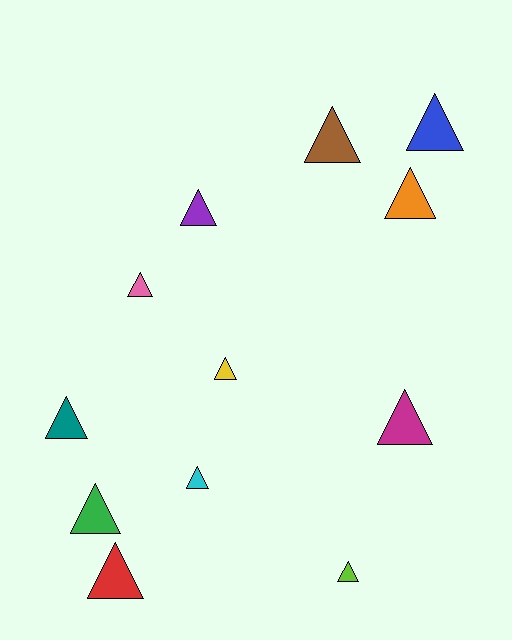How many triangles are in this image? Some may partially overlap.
There are 12 triangles.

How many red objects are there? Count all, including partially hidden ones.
There is 1 red object.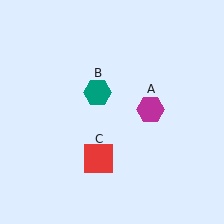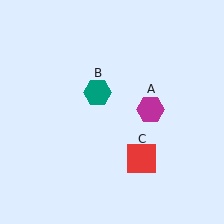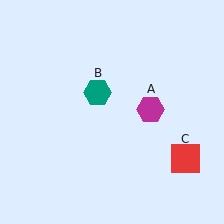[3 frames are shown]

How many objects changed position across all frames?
1 object changed position: red square (object C).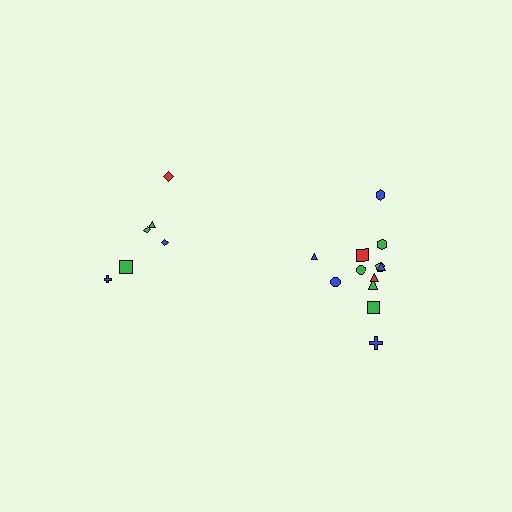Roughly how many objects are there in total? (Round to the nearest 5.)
Roughly 20 objects in total.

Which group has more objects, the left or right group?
The right group.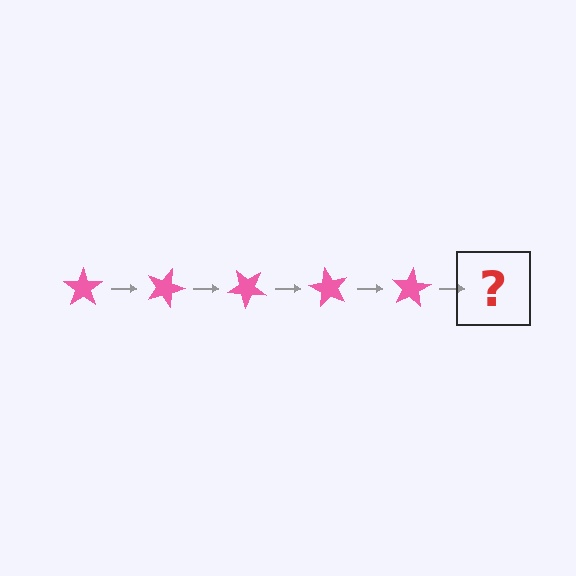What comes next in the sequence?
The next element should be a pink star rotated 100 degrees.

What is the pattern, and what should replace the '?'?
The pattern is that the star rotates 20 degrees each step. The '?' should be a pink star rotated 100 degrees.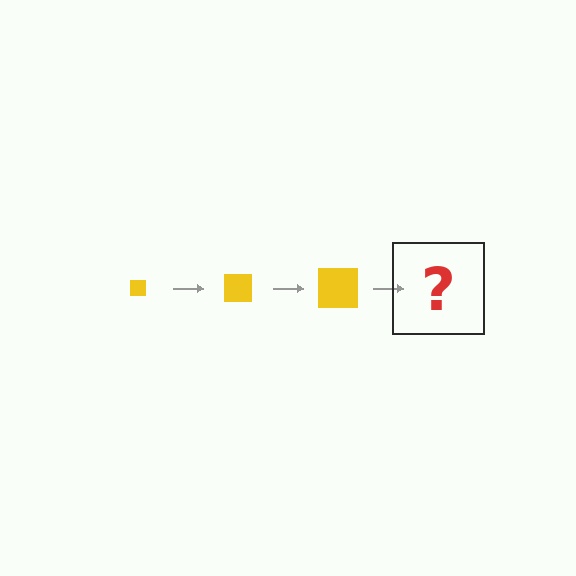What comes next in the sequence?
The next element should be a yellow square, larger than the previous one.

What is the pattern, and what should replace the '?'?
The pattern is that the square gets progressively larger each step. The '?' should be a yellow square, larger than the previous one.